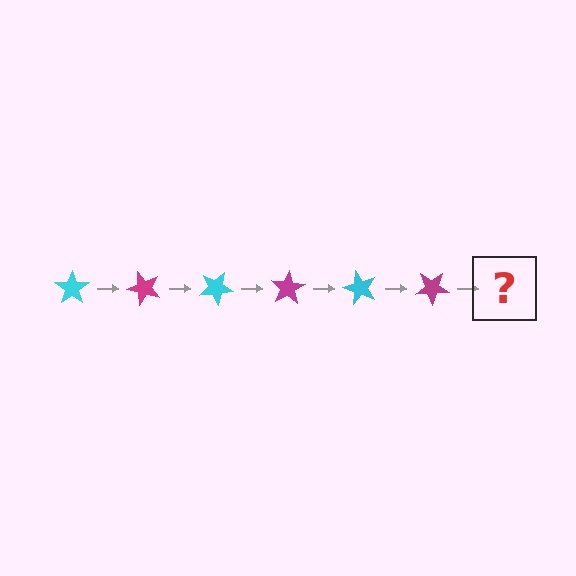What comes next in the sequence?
The next element should be a cyan star, rotated 300 degrees from the start.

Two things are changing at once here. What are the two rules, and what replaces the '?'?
The two rules are that it rotates 50 degrees each step and the color cycles through cyan and magenta. The '?' should be a cyan star, rotated 300 degrees from the start.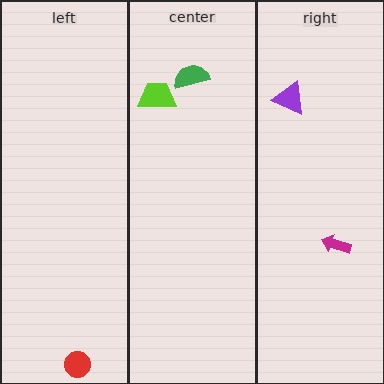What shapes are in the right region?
The purple triangle, the magenta arrow.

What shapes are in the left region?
The red circle.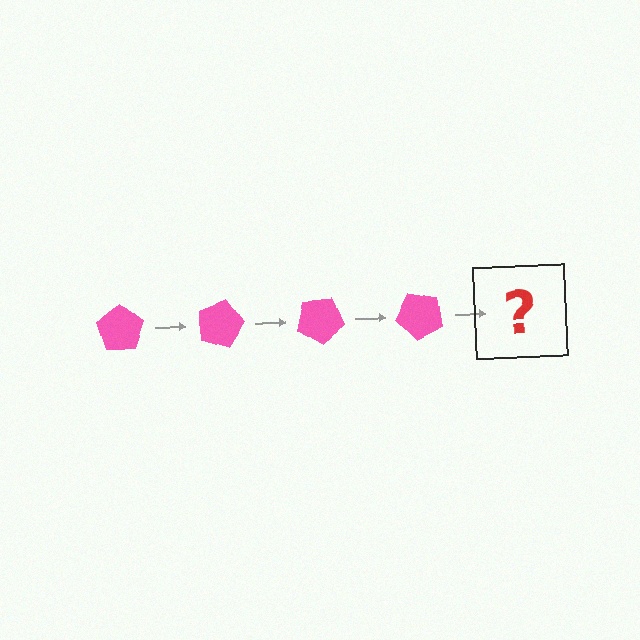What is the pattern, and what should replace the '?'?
The pattern is that the pentagon rotates 15 degrees each step. The '?' should be a pink pentagon rotated 60 degrees.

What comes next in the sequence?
The next element should be a pink pentagon rotated 60 degrees.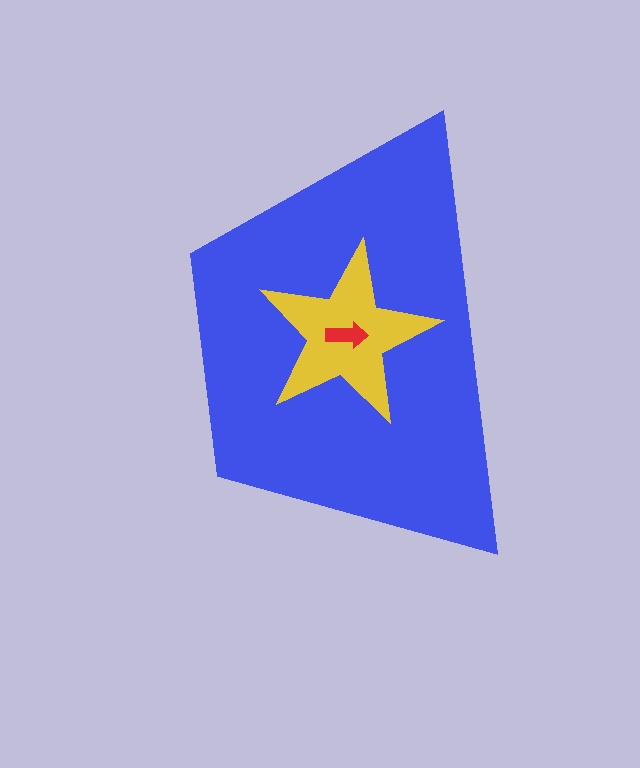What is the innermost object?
The red arrow.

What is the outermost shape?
The blue trapezoid.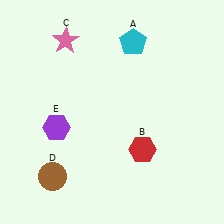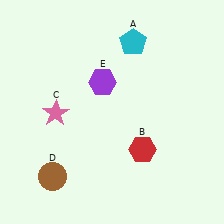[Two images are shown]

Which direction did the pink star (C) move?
The pink star (C) moved down.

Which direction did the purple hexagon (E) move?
The purple hexagon (E) moved right.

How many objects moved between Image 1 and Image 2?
2 objects moved between the two images.